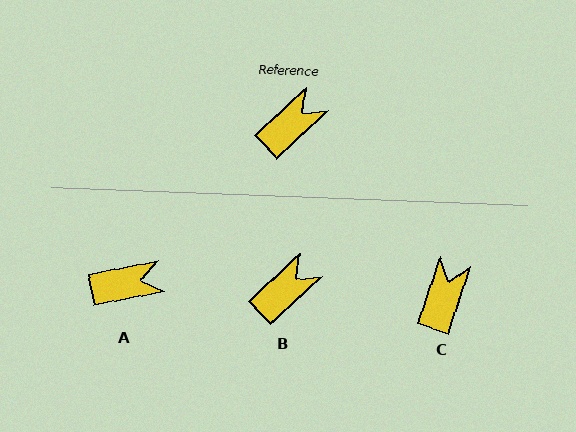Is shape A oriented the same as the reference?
No, it is off by about 32 degrees.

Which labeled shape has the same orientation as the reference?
B.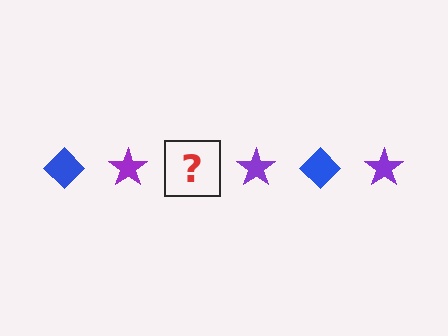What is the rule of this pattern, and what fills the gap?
The rule is that the pattern alternates between blue diamond and purple star. The gap should be filled with a blue diamond.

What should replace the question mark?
The question mark should be replaced with a blue diamond.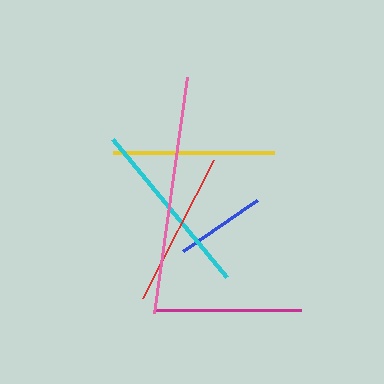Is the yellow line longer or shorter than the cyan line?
The cyan line is longer than the yellow line.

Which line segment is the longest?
The pink line is the longest at approximately 238 pixels.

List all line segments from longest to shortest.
From longest to shortest: pink, cyan, yellow, red, magenta, blue.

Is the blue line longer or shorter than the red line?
The red line is longer than the blue line.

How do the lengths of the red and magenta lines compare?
The red and magenta lines are approximately the same length.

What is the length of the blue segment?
The blue segment is approximately 90 pixels long.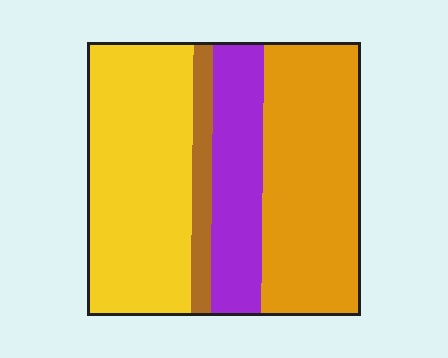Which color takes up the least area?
Brown, at roughly 5%.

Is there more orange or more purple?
Orange.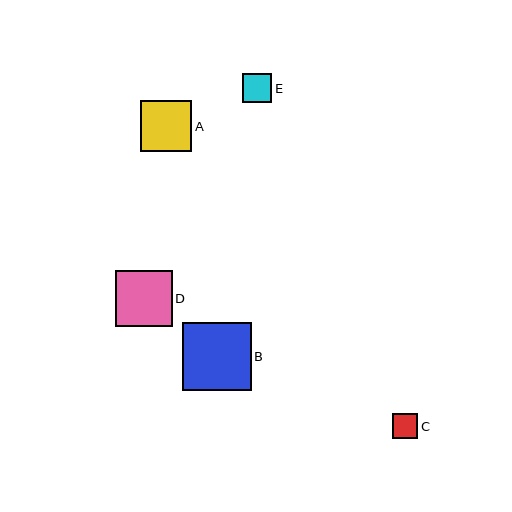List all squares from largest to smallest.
From largest to smallest: B, D, A, E, C.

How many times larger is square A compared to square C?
Square A is approximately 2.0 times the size of square C.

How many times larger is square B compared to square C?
Square B is approximately 2.7 times the size of square C.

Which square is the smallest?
Square C is the smallest with a size of approximately 25 pixels.